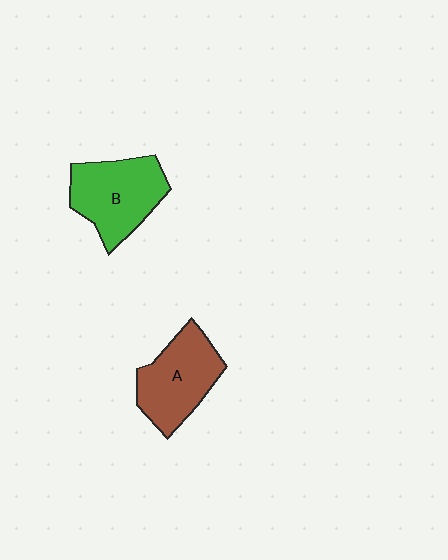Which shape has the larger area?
Shape B (green).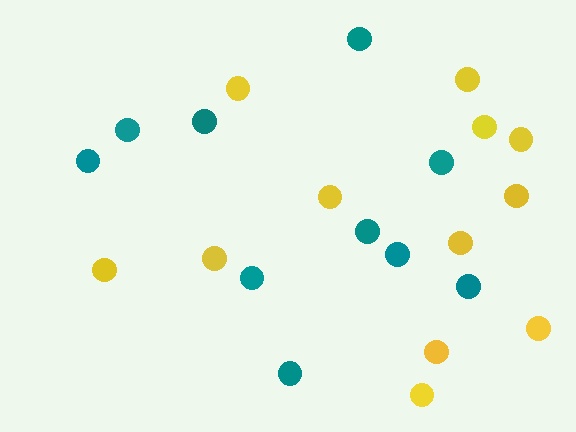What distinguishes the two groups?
There are 2 groups: one group of yellow circles (12) and one group of teal circles (10).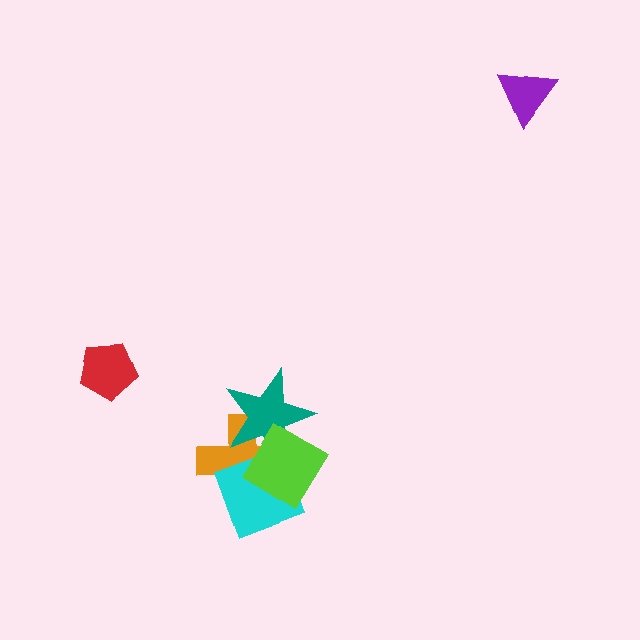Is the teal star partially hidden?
Yes, it is partially covered by another shape.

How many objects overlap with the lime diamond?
3 objects overlap with the lime diamond.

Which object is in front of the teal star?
The lime diamond is in front of the teal star.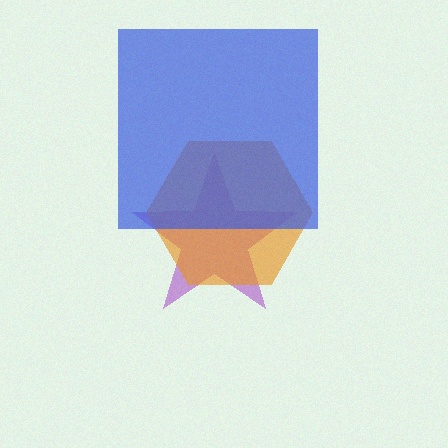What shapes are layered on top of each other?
The layered shapes are: a purple star, an orange hexagon, a blue square.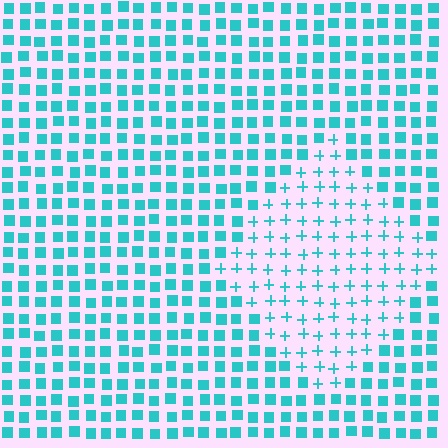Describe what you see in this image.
The image is filled with small cyan elements arranged in a uniform grid. A diamond-shaped region contains plus signs, while the surrounding area contains squares. The boundary is defined purely by the change in element shape.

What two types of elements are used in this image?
The image uses plus signs inside the diamond region and squares outside it.